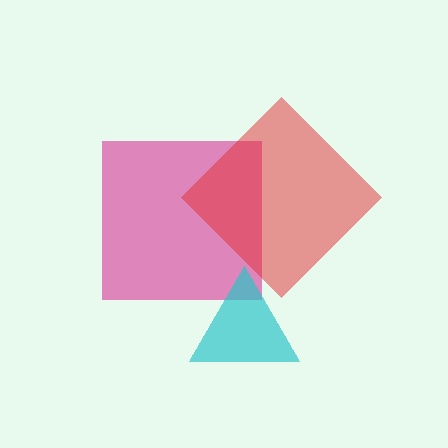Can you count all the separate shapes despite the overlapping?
Yes, there are 3 separate shapes.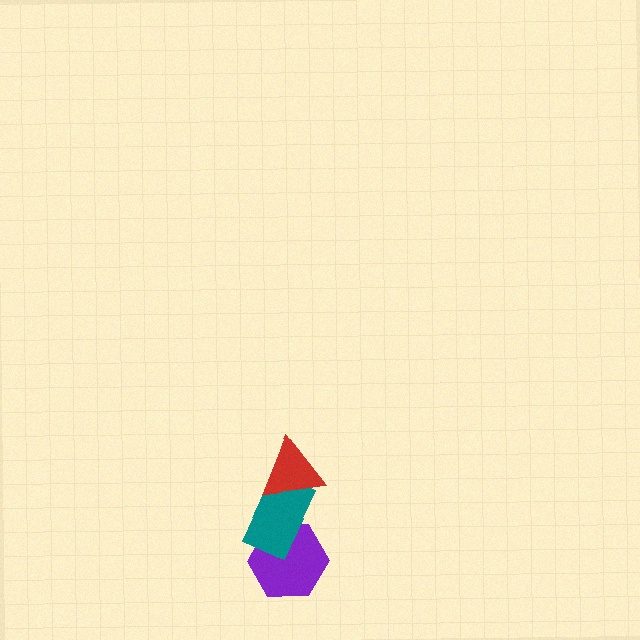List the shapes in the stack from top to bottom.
From top to bottom: the red triangle, the teal rectangle, the purple hexagon.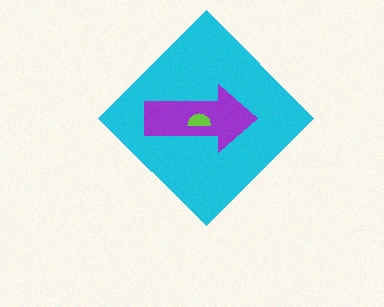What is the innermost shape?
The lime semicircle.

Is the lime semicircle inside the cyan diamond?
Yes.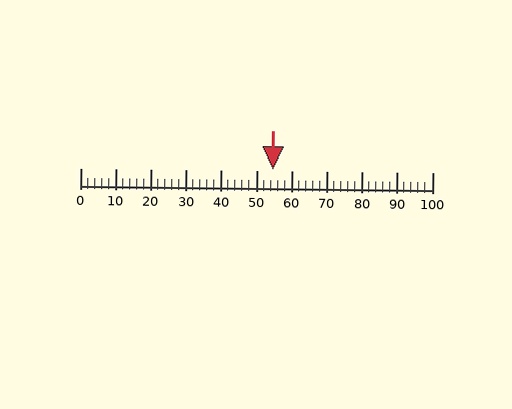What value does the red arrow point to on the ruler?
The red arrow points to approximately 55.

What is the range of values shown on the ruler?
The ruler shows values from 0 to 100.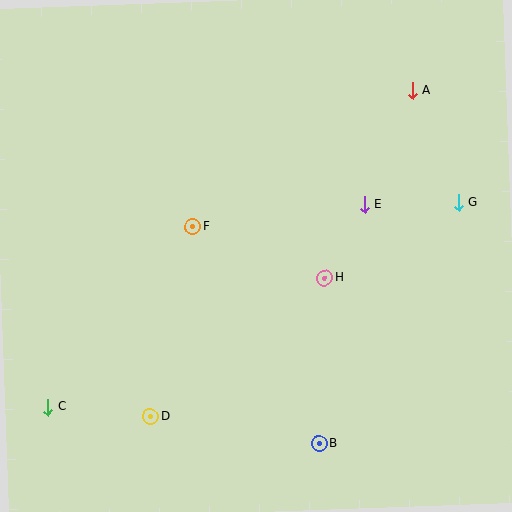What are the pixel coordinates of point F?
Point F is at (192, 227).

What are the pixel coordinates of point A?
Point A is at (413, 90).